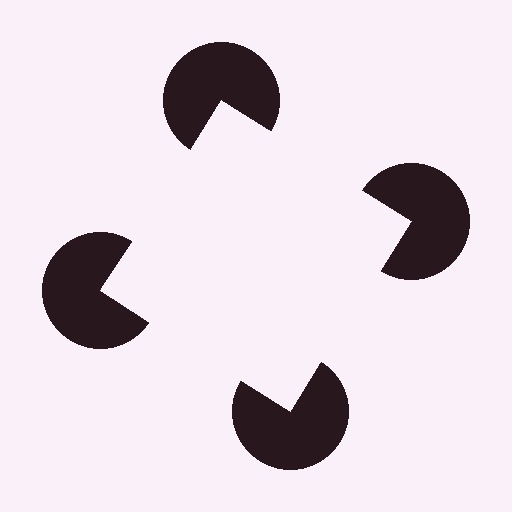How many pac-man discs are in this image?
There are 4 — one at each vertex of the illusory square.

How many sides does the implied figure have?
4 sides.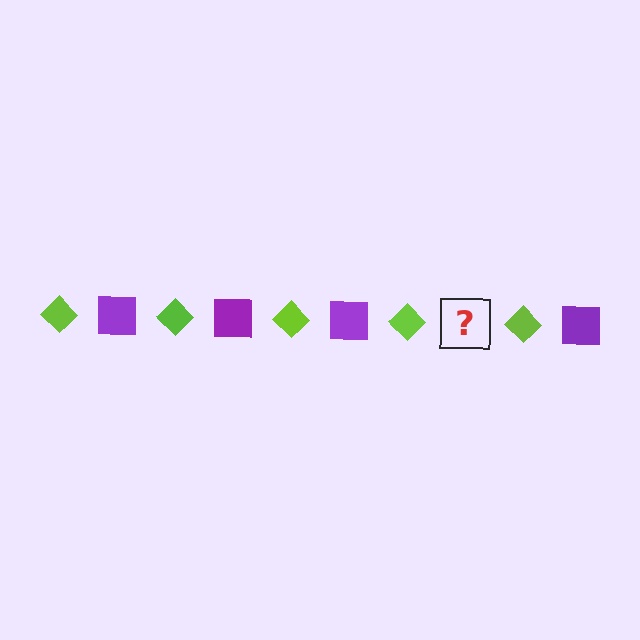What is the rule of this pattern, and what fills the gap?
The rule is that the pattern alternates between lime diamond and purple square. The gap should be filled with a purple square.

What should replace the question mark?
The question mark should be replaced with a purple square.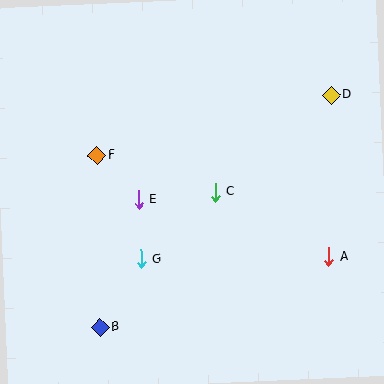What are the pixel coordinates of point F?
Point F is at (97, 155).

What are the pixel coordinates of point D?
Point D is at (331, 95).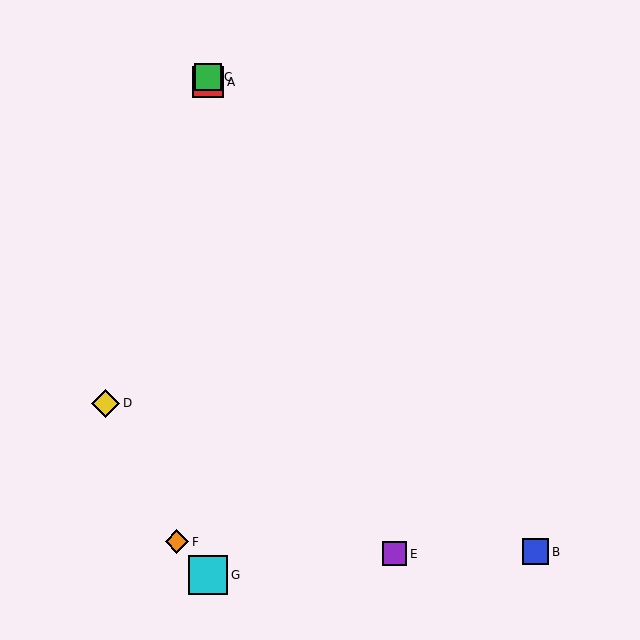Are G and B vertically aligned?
No, G is at x≈208 and B is at x≈536.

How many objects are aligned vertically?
3 objects (A, C, G) are aligned vertically.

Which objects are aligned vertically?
Objects A, C, G are aligned vertically.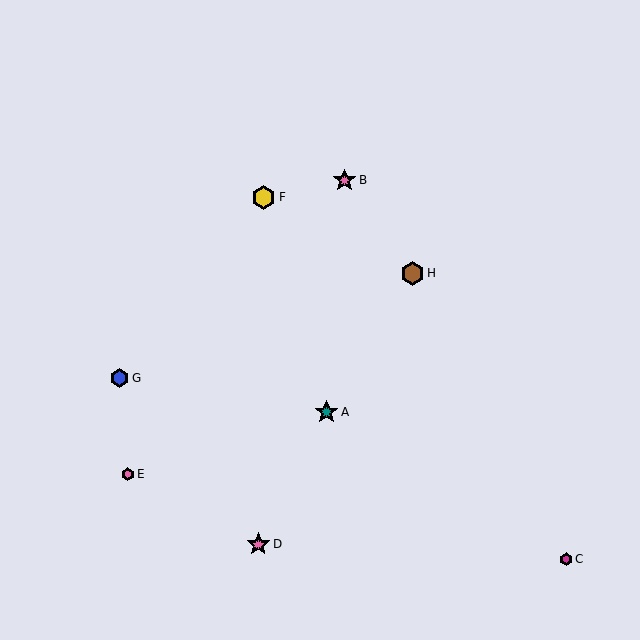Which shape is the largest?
The teal star (labeled A) is the largest.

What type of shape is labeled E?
Shape E is a pink hexagon.